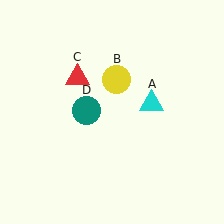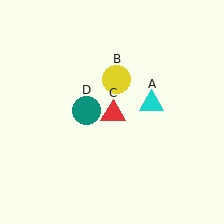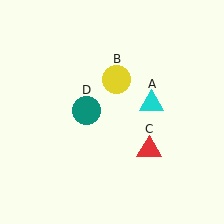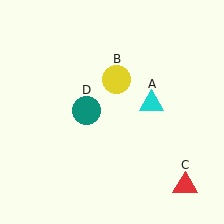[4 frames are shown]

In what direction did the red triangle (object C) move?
The red triangle (object C) moved down and to the right.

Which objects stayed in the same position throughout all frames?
Cyan triangle (object A) and yellow circle (object B) and teal circle (object D) remained stationary.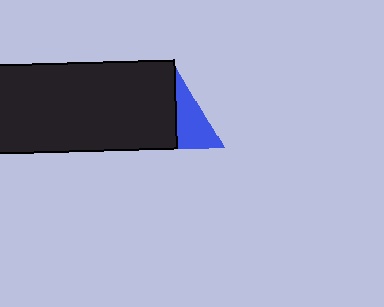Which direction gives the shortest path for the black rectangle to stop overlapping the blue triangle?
Moving left gives the shortest separation.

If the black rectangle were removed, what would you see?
You would see the complete blue triangle.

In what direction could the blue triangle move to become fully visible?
The blue triangle could move right. That would shift it out from behind the black rectangle entirely.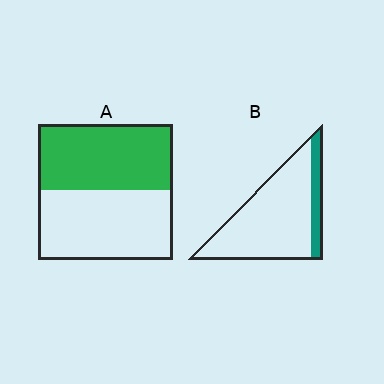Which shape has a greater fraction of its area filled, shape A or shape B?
Shape A.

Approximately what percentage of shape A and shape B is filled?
A is approximately 50% and B is approximately 15%.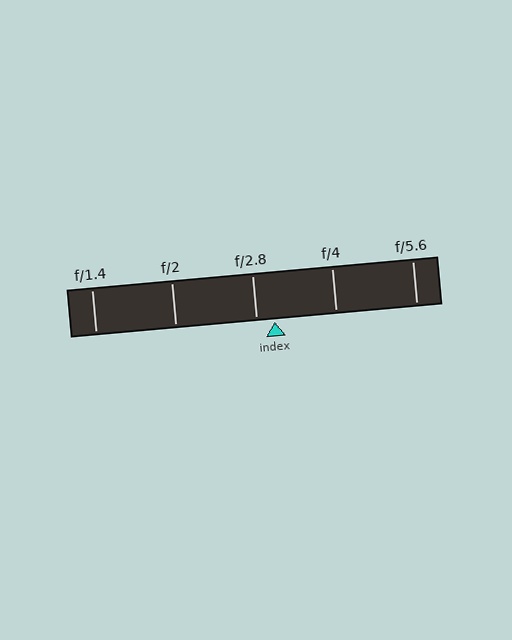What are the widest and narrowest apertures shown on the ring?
The widest aperture shown is f/1.4 and the narrowest is f/5.6.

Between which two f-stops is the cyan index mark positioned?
The index mark is between f/2.8 and f/4.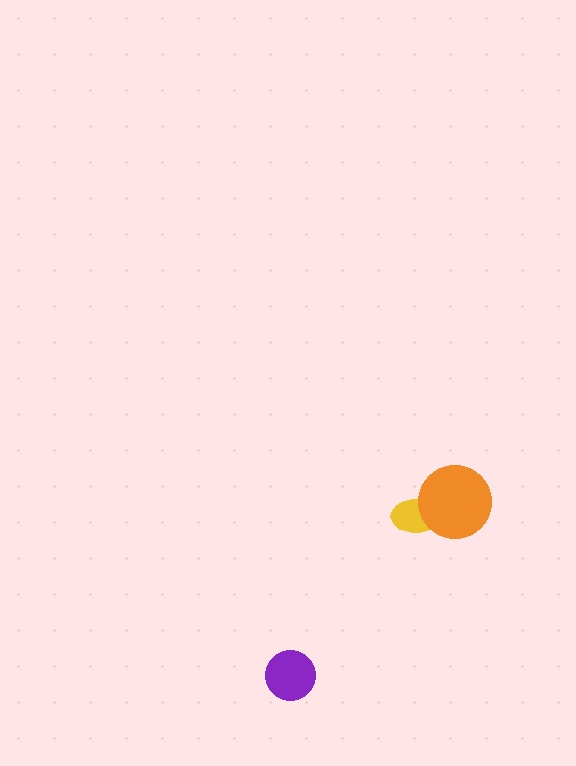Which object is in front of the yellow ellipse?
The orange circle is in front of the yellow ellipse.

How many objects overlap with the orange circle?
1 object overlaps with the orange circle.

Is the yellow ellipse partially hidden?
Yes, it is partially covered by another shape.